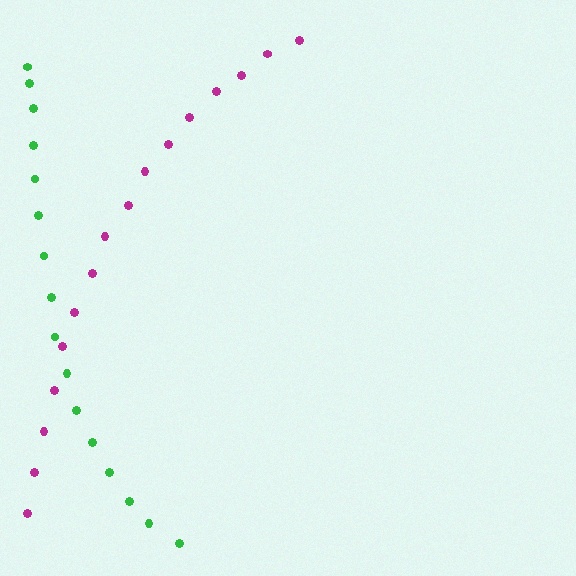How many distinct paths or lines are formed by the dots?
There are 2 distinct paths.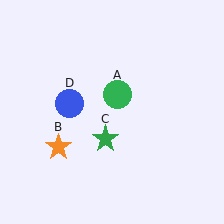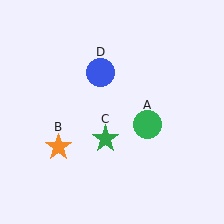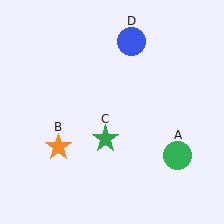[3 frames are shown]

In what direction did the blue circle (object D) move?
The blue circle (object D) moved up and to the right.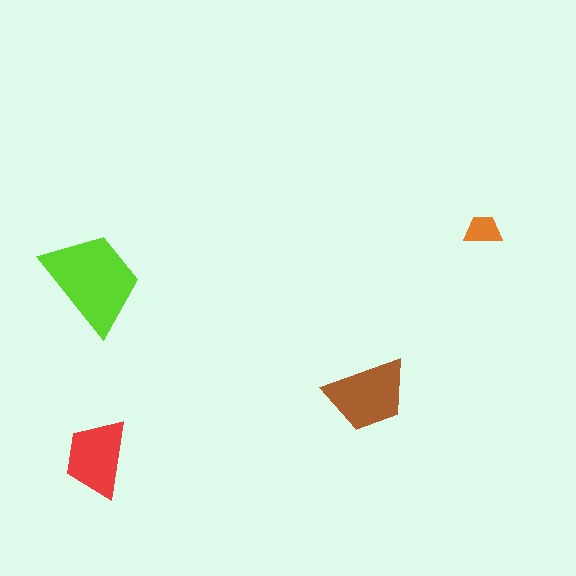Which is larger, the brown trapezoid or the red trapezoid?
The brown one.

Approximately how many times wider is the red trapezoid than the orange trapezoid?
About 2 times wider.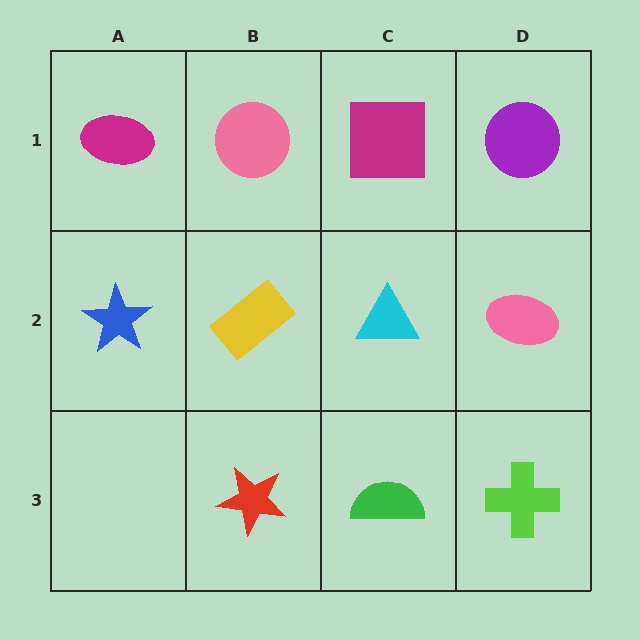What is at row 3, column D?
A lime cross.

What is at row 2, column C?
A cyan triangle.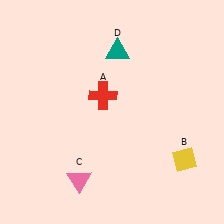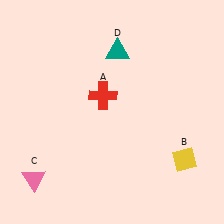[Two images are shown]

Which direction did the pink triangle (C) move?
The pink triangle (C) moved left.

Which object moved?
The pink triangle (C) moved left.